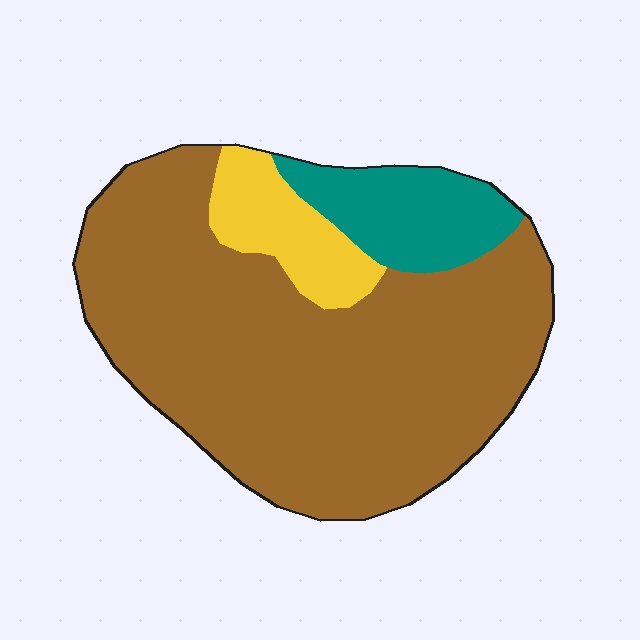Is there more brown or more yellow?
Brown.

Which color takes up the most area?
Brown, at roughly 75%.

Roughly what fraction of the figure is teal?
Teal covers around 15% of the figure.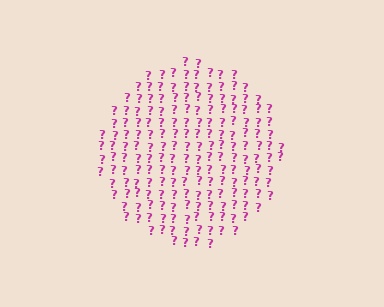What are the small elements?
The small elements are question marks.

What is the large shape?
The large shape is a circle.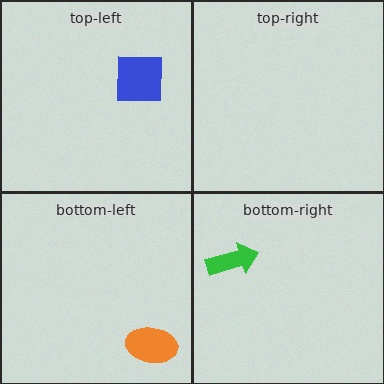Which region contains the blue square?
The top-left region.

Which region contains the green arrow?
The bottom-right region.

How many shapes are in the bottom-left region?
1.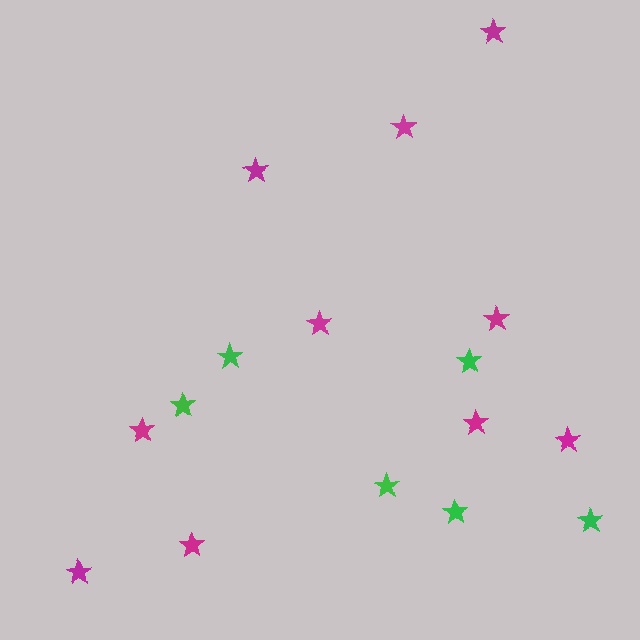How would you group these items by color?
There are 2 groups: one group of green stars (6) and one group of magenta stars (10).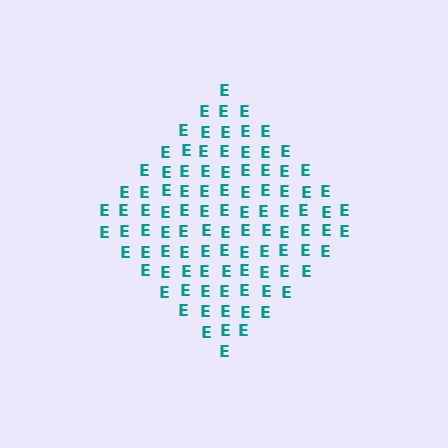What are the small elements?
The small elements are letter E's.